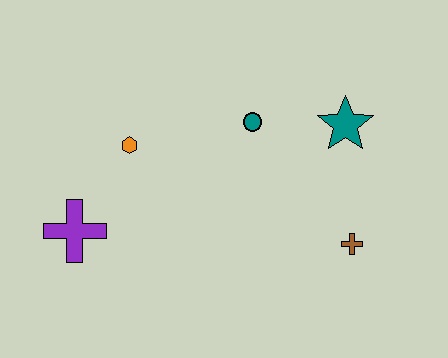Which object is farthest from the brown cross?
The purple cross is farthest from the brown cross.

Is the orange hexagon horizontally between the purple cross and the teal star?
Yes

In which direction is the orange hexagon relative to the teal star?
The orange hexagon is to the left of the teal star.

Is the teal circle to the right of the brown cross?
No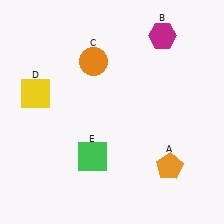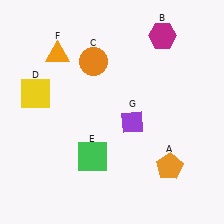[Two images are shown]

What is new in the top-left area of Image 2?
An orange triangle (F) was added in the top-left area of Image 2.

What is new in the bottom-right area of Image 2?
A purple diamond (G) was added in the bottom-right area of Image 2.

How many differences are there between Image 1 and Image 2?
There are 2 differences between the two images.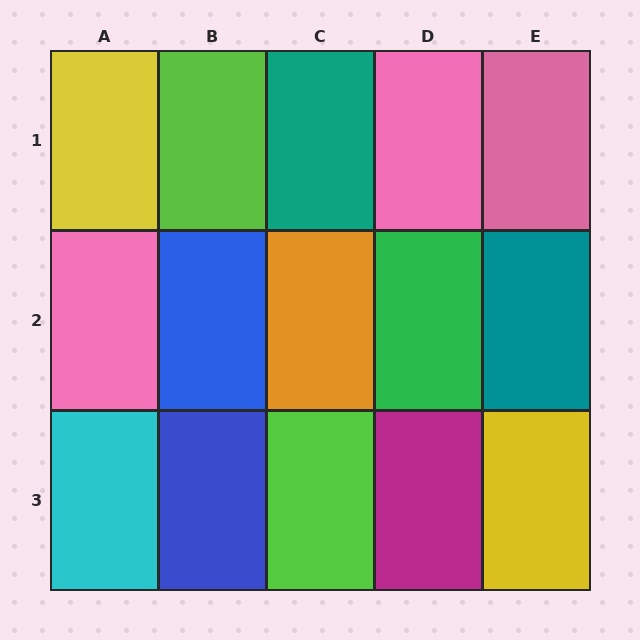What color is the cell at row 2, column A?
Pink.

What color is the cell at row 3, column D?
Magenta.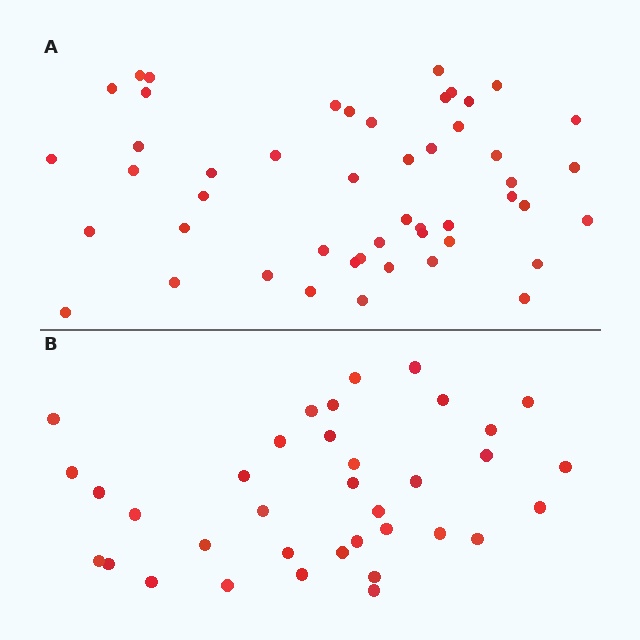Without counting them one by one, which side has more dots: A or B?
Region A (the top region) has more dots.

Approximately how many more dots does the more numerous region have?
Region A has approximately 15 more dots than region B.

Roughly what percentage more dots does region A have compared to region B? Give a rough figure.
About 35% more.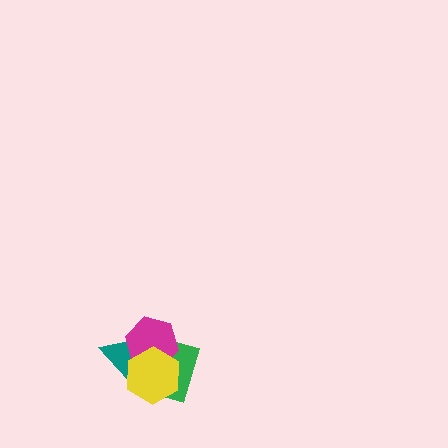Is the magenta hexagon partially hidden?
Yes, it is partially covered by another shape.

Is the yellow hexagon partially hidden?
No, no other shape covers it.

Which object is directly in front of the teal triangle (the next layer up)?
The green diamond is directly in front of the teal triangle.